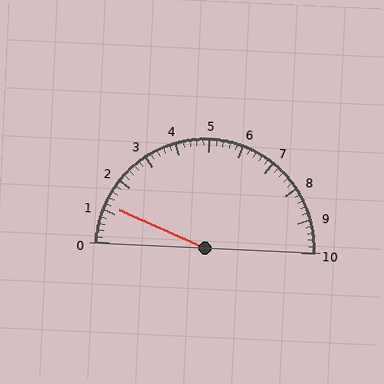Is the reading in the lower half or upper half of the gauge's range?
The reading is in the lower half of the range (0 to 10).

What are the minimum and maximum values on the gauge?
The gauge ranges from 0 to 10.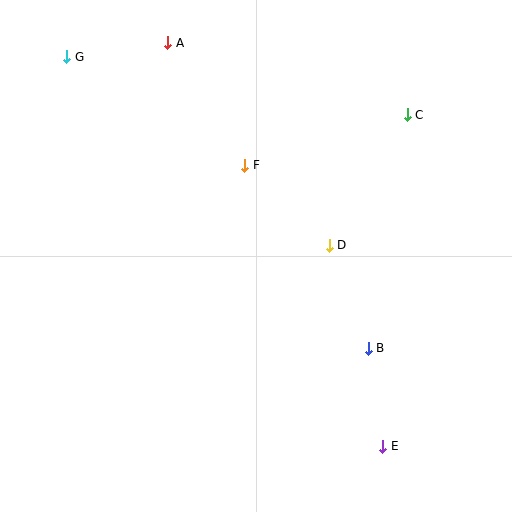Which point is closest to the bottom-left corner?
Point E is closest to the bottom-left corner.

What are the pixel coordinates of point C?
Point C is at (407, 115).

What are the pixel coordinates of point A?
Point A is at (168, 43).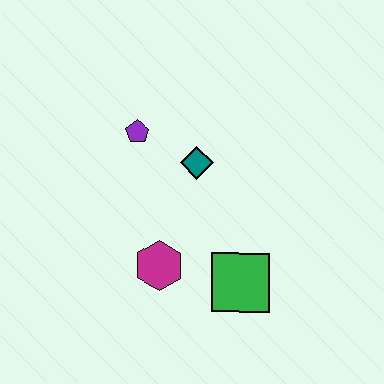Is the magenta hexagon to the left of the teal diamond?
Yes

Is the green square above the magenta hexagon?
No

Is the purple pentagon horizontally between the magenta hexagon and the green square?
No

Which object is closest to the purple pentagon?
The teal diamond is closest to the purple pentagon.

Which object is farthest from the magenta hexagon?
The purple pentagon is farthest from the magenta hexagon.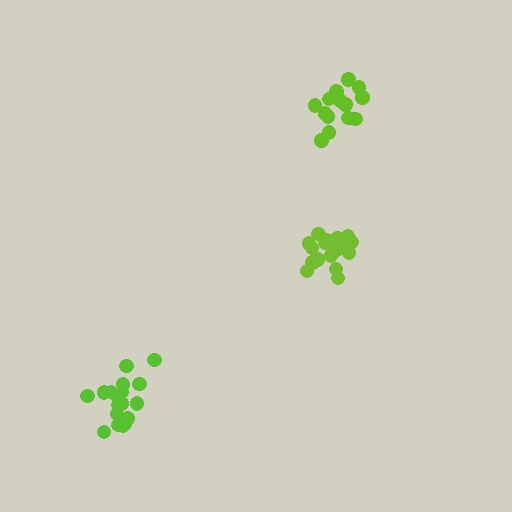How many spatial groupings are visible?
There are 3 spatial groupings.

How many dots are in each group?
Group 1: 18 dots, Group 2: 14 dots, Group 3: 18 dots (50 total).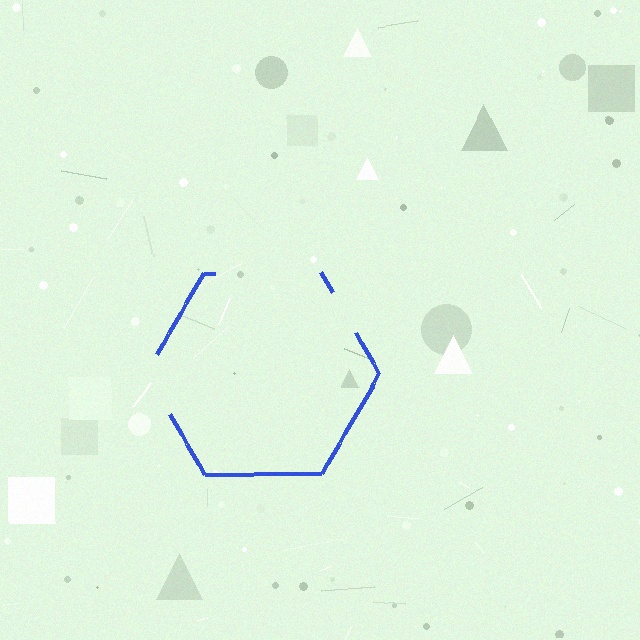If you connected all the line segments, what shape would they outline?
They would outline a hexagon.